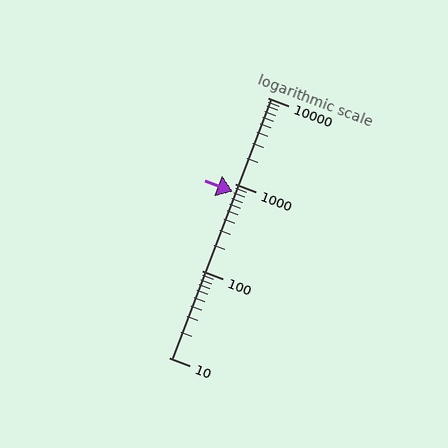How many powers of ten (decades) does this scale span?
The scale spans 3 decades, from 10 to 10000.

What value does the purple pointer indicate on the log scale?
The pointer indicates approximately 830.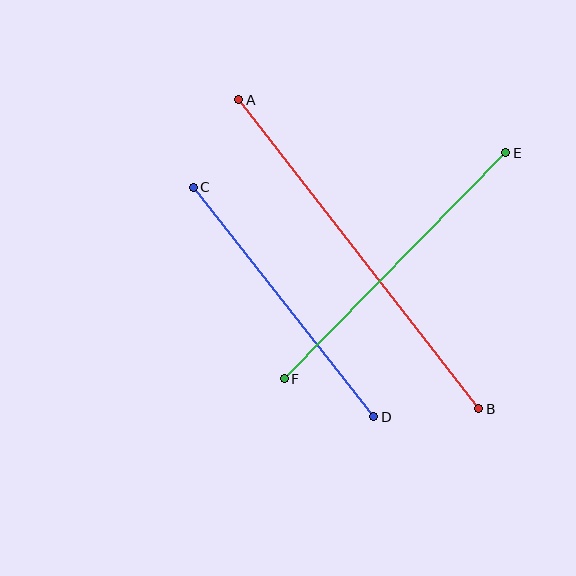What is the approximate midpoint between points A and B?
The midpoint is at approximately (359, 254) pixels.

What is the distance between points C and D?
The distance is approximately 292 pixels.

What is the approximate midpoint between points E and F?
The midpoint is at approximately (395, 266) pixels.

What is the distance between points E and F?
The distance is approximately 316 pixels.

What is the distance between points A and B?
The distance is approximately 391 pixels.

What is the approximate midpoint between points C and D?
The midpoint is at approximately (283, 302) pixels.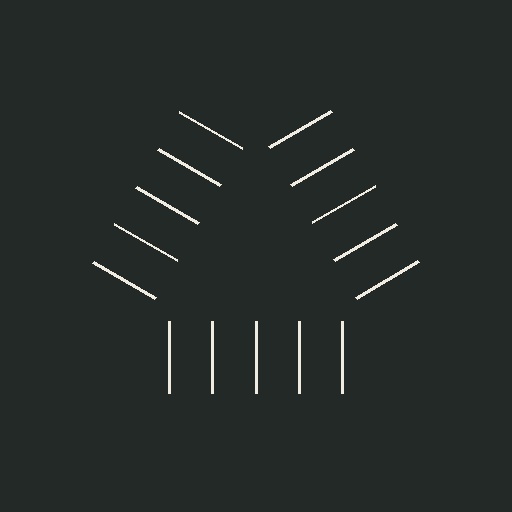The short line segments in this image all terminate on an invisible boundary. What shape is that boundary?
An illusory triangle — the line segments terminate on its edges but no continuous stroke is drawn.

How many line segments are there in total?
15 — 5 along each of the 3 edges.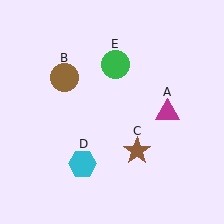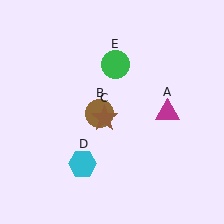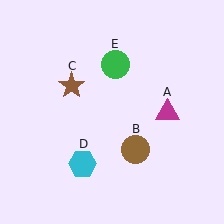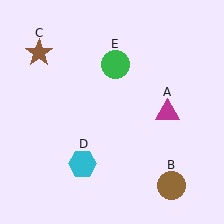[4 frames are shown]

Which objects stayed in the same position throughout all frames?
Magenta triangle (object A) and cyan hexagon (object D) and green circle (object E) remained stationary.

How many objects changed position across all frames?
2 objects changed position: brown circle (object B), brown star (object C).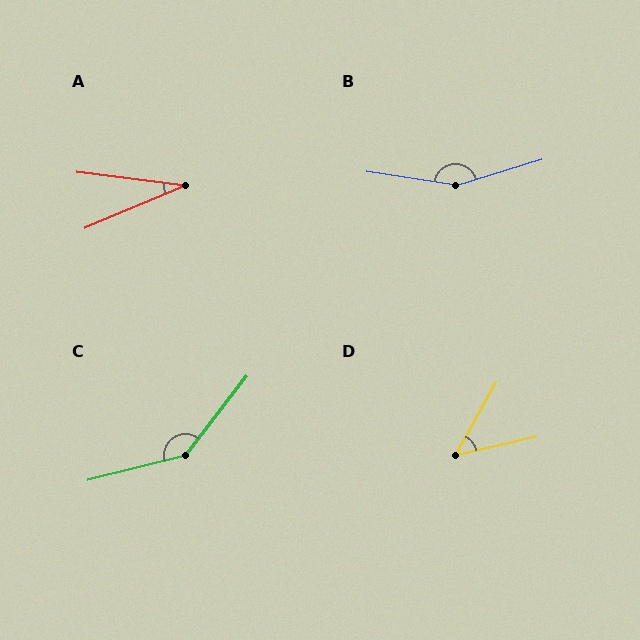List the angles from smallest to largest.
A (30°), D (48°), C (142°), B (155°).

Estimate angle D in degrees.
Approximately 48 degrees.